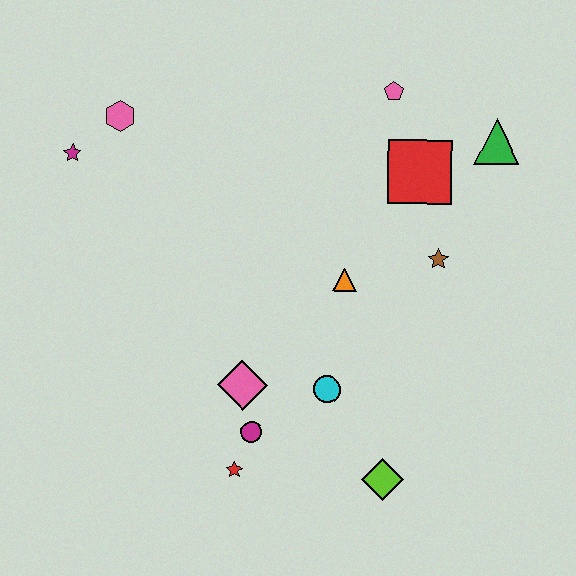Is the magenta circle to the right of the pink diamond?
Yes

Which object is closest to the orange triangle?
The brown star is closest to the orange triangle.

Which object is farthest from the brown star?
The magenta star is farthest from the brown star.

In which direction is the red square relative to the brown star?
The red square is above the brown star.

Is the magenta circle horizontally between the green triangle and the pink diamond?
Yes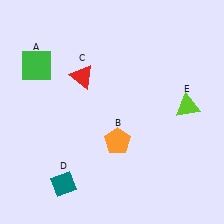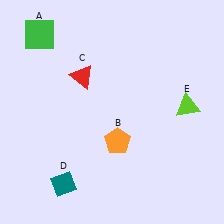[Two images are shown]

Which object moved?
The green square (A) moved up.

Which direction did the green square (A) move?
The green square (A) moved up.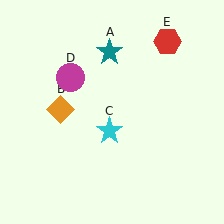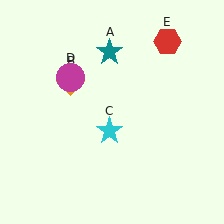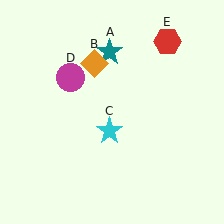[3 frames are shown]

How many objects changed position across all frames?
1 object changed position: orange diamond (object B).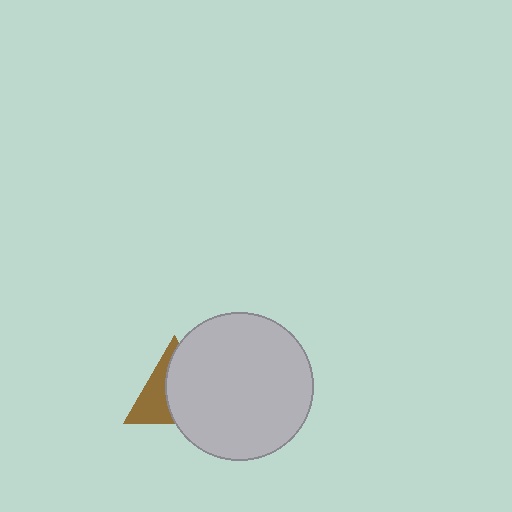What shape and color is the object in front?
The object in front is a light gray circle.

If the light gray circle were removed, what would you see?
You would see the complete brown triangle.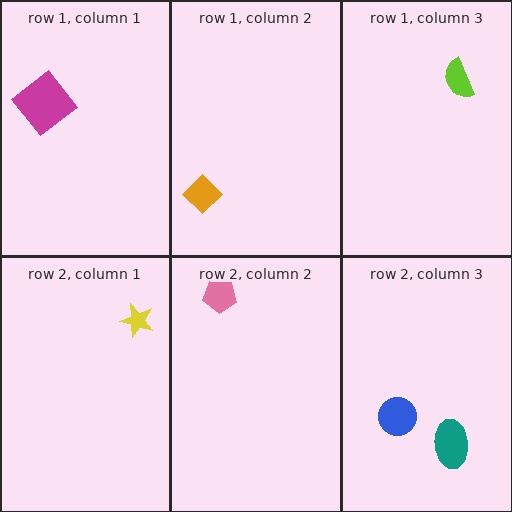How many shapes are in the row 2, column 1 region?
1.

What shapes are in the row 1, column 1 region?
The magenta diamond.